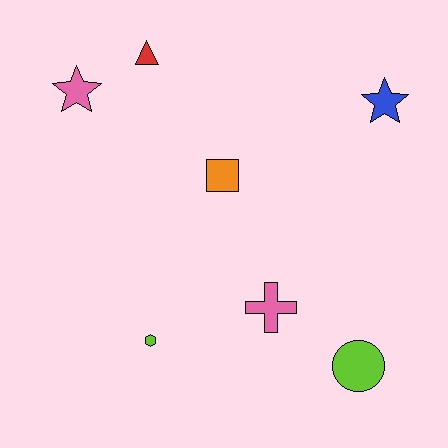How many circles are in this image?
There is 1 circle.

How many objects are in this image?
There are 7 objects.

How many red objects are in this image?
There is 1 red object.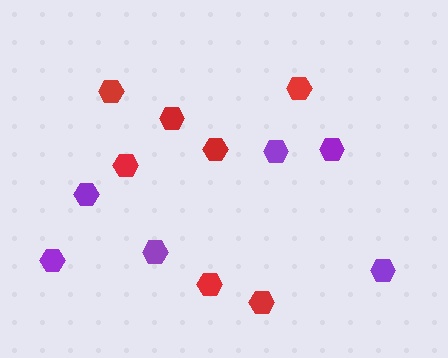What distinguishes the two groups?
There are 2 groups: one group of red hexagons (7) and one group of purple hexagons (6).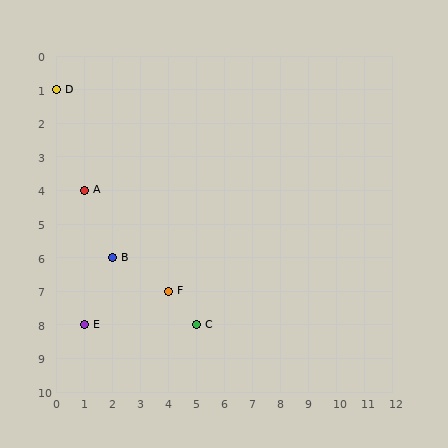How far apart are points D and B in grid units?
Points D and B are 2 columns and 5 rows apart (about 5.4 grid units diagonally).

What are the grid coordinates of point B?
Point B is at grid coordinates (2, 6).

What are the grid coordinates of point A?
Point A is at grid coordinates (1, 4).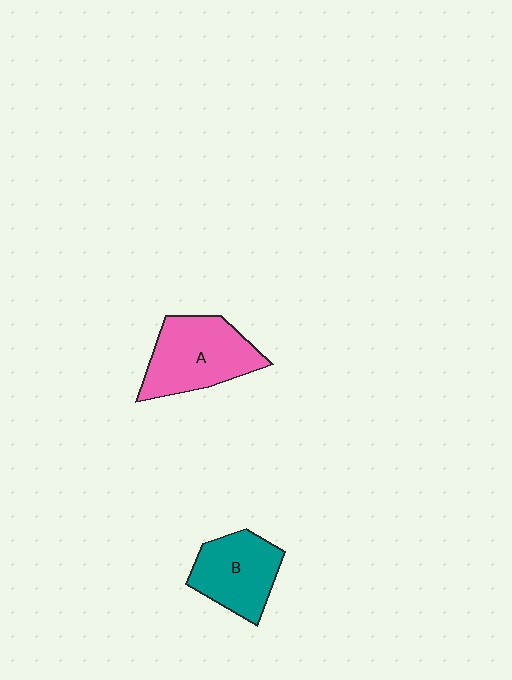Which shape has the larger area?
Shape A (pink).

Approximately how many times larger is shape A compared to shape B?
Approximately 1.2 times.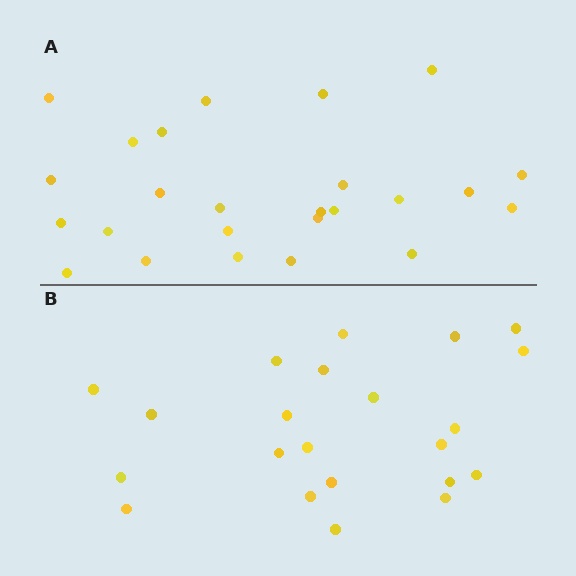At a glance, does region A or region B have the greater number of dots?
Region A (the top region) has more dots.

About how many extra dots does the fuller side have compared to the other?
Region A has just a few more — roughly 2 or 3 more dots than region B.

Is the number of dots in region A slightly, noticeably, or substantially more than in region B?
Region A has only slightly more — the two regions are fairly close. The ratio is roughly 1.1 to 1.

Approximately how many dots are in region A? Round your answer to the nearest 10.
About 20 dots. (The exact count is 25, which rounds to 20.)